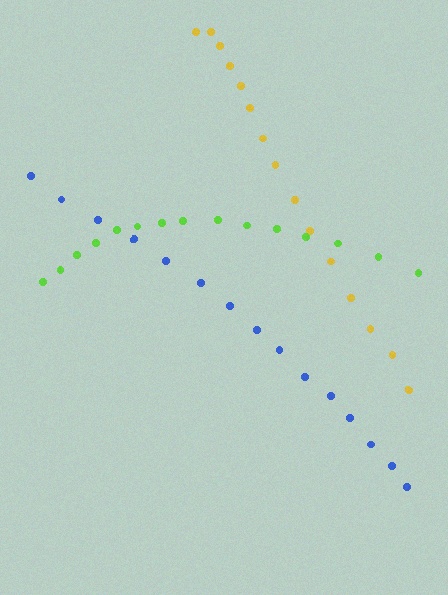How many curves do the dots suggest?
There are 3 distinct paths.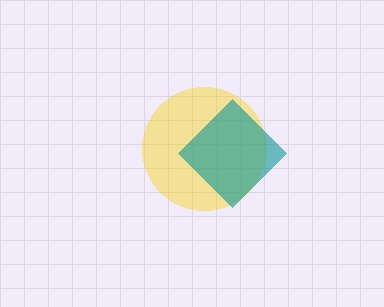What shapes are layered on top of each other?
The layered shapes are: a yellow circle, a teal diamond.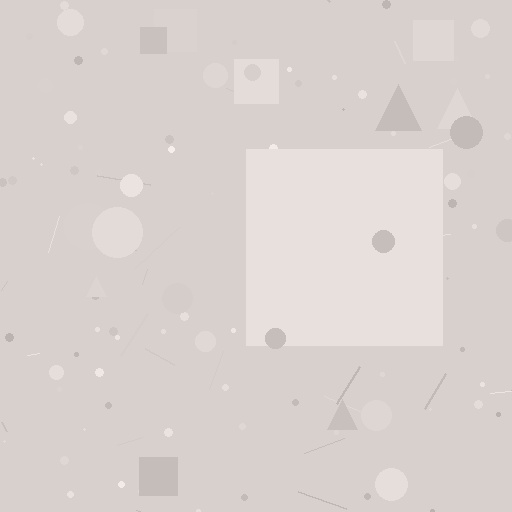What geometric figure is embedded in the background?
A square is embedded in the background.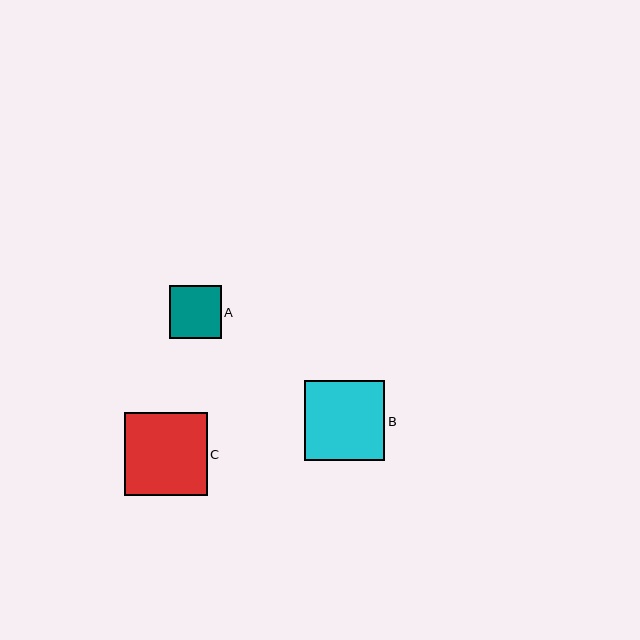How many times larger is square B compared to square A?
Square B is approximately 1.5 times the size of square A.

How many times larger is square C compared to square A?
Square C is approximately 1.6 times the size of square A.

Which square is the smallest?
Square A is the smallest with a size of approximately 52 pixels.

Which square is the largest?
Square C is the largest with a size of approximately 83 pixels.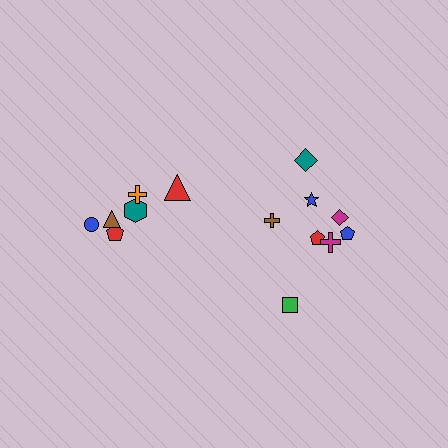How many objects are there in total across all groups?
There are 14 objects.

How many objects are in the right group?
There are 8 objects.